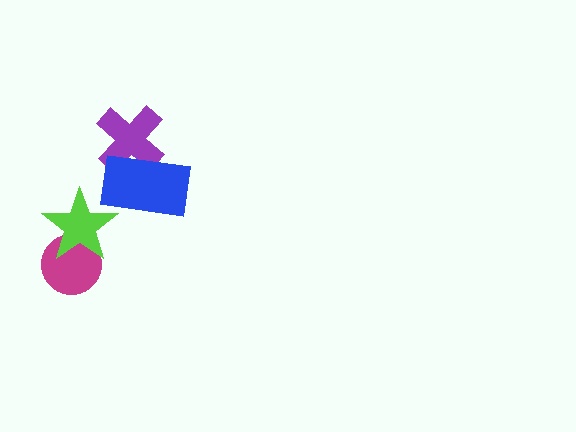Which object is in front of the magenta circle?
The lime star is in front of the magenta circle.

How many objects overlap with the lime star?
1 object overlaps with the lime star.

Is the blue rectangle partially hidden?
No, no other shape covers it.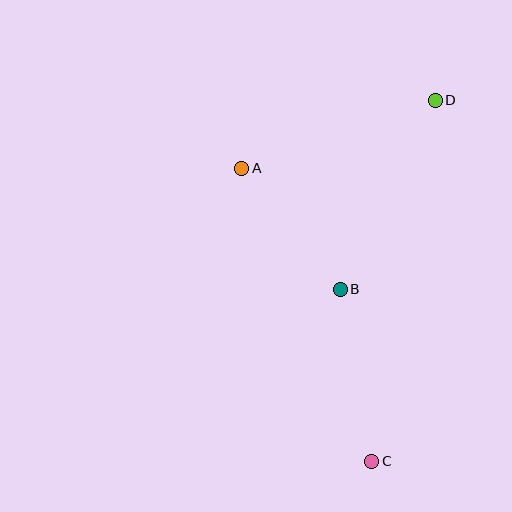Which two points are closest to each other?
Points A and B are closest to each other.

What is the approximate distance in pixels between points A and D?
The distance between A and D is approximately 205 pixels.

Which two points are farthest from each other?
Points C and D are farthest from each other.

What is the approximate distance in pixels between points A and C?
The distance between A and C is approximately 320 pixels.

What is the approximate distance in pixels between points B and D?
The distance between B and D is approximately 212 pixels.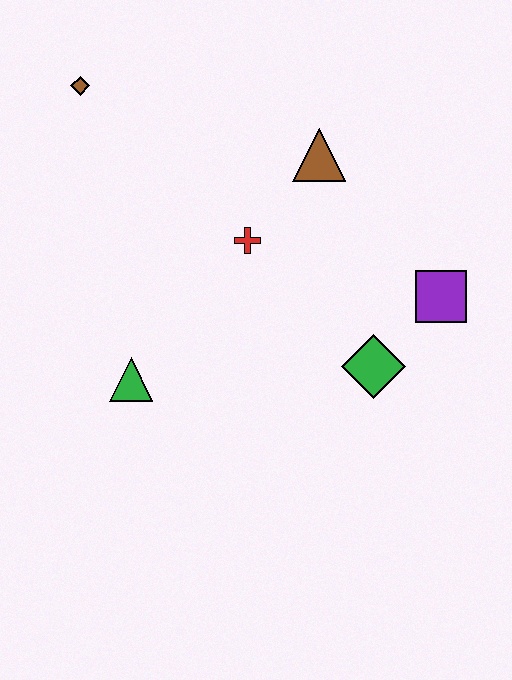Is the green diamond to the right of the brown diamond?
Yes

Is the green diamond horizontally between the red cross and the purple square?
Yes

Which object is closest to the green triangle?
The red cross is closest to the green triangle.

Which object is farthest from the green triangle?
The purple square is farthest from the green triangle.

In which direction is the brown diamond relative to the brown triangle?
The brown diamond is to the left of the brown triangle.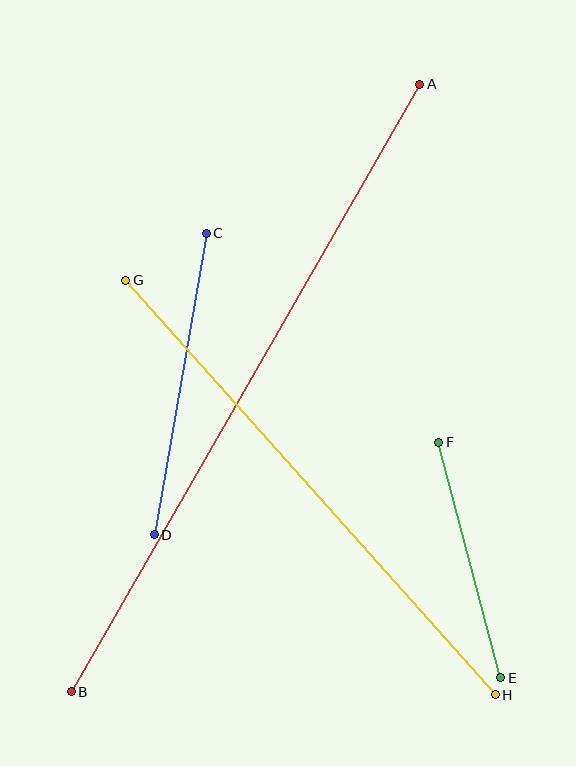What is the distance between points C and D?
The distance is approximately 306 pixels.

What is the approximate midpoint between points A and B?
The midpoint is at approximately (245, 388) pixels.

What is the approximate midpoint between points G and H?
The midpoint is at approximately (311, 487) pixels.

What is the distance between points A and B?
The distance is approximately 700 pixels.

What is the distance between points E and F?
The distance is approximately 243 pixels.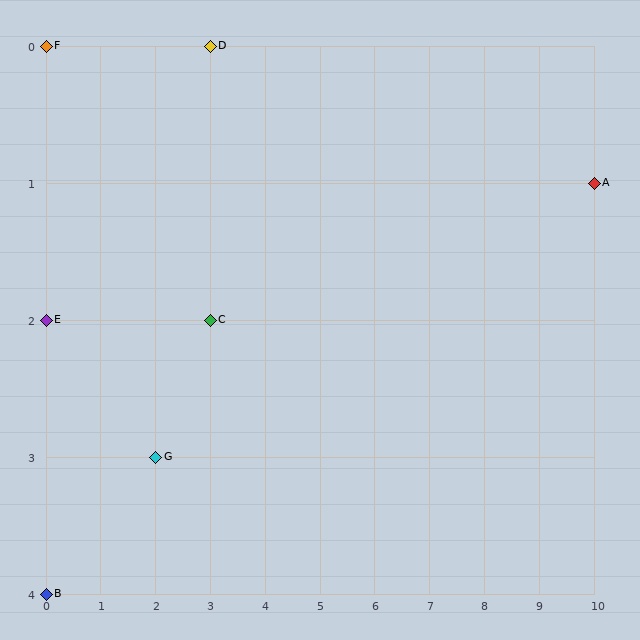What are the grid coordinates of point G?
Point G is at grid coordinates (2, 3).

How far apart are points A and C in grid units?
Points A and C are 7 columns and 1 row apart (about 7.1 grid units diagonally).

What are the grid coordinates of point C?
Point C is at grid coordinates (3, 2).